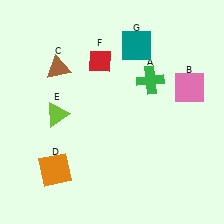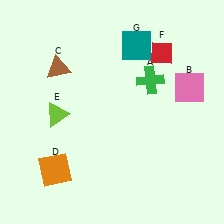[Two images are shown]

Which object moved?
The red diamond (F) moved right.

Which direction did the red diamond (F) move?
The red diamond (F) moved right.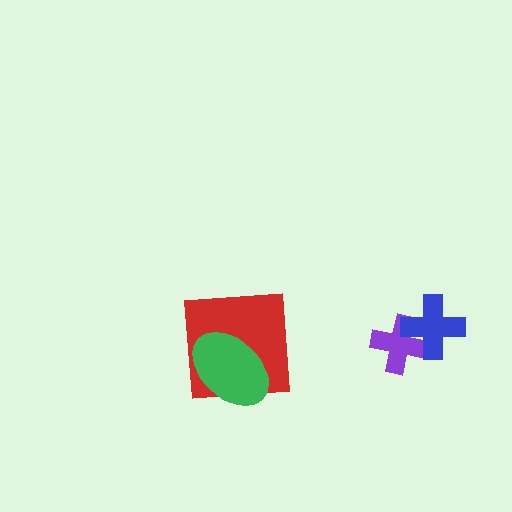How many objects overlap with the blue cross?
1 object overlaps with the blue cross.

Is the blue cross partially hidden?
No, no other shape covers it.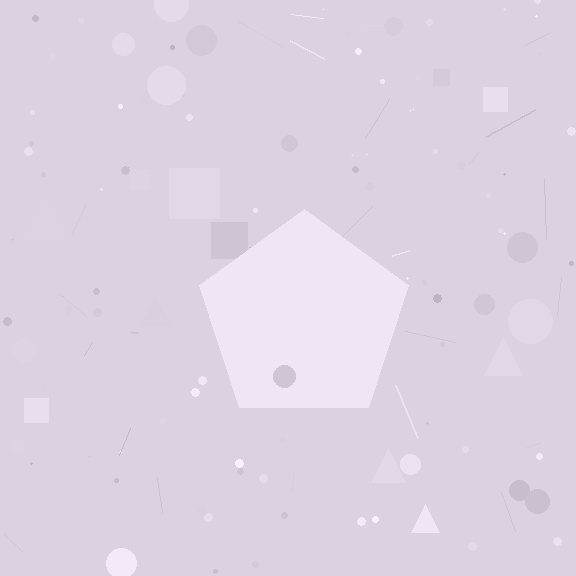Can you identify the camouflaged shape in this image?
The camouflaged shape is a pentagon.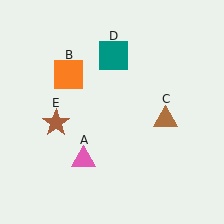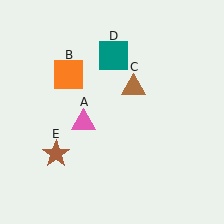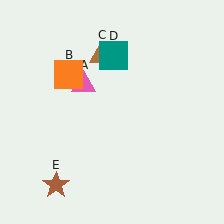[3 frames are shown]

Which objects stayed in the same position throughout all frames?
Orange square (object B) and teal square (object D) remained stationary.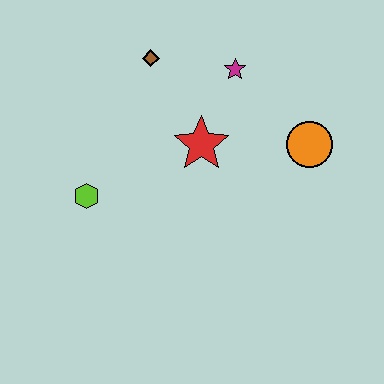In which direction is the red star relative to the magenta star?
The red star is below the magenta star.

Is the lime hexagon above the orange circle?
No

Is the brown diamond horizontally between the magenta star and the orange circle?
No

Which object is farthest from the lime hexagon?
The orange circle is farthest from the lime hexagon.